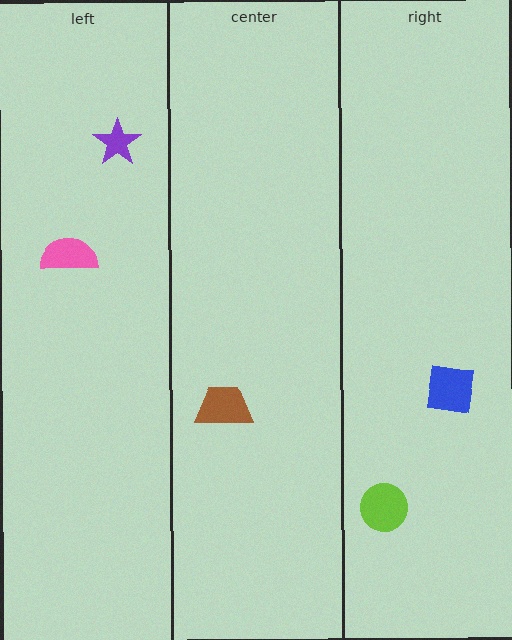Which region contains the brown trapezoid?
The center region.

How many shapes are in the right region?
2.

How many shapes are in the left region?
2.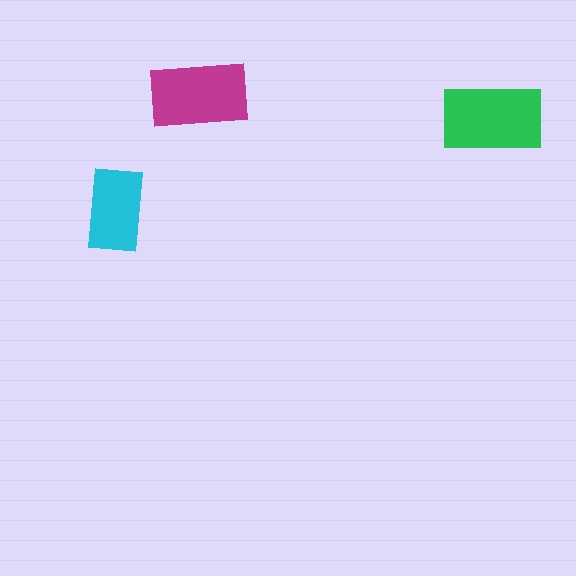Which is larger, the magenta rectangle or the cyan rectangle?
The magenta one.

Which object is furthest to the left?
The cyan rectangle is leftmost.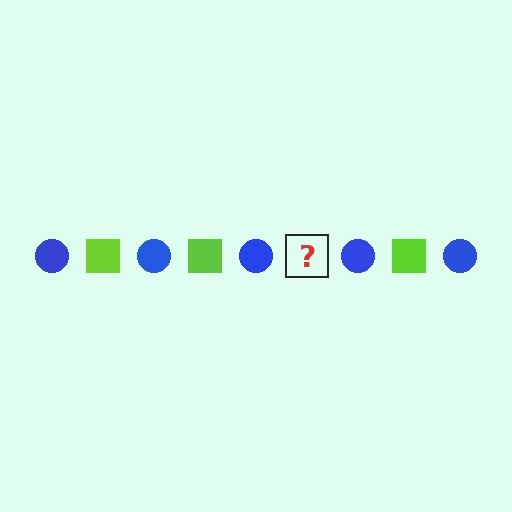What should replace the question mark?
The question mark should be replaced with a lime square.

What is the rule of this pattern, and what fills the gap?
The rule is that the pattern alternates between blue circle and lime square. The gap should be filled with a lime square.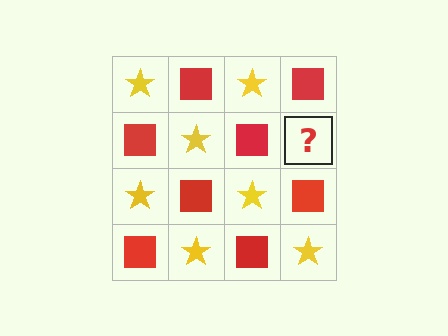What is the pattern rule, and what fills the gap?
The rule is that it alternates yellow star and red square in a checkerboard pattern. The gap should be filled with a yellow star.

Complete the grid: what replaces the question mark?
The question mark should be replaced with a yellow star.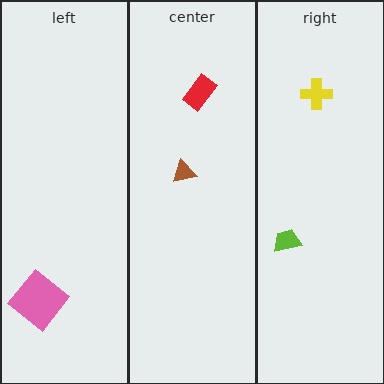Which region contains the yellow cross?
The right region.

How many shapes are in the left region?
1.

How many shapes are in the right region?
2.